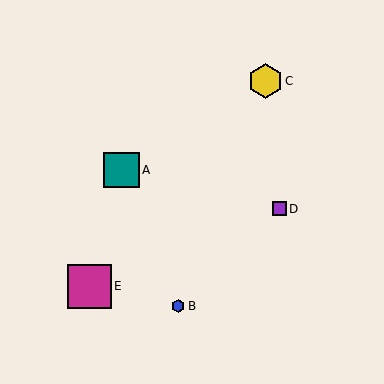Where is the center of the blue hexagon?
The center of the blue hexagon is at (178, 306).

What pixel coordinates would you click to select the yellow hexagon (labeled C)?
Click at (265, 81) to select the yellow hexagon C.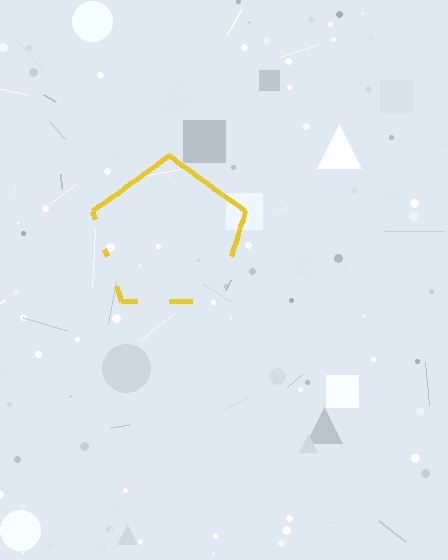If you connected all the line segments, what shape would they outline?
They would outline a pentagon.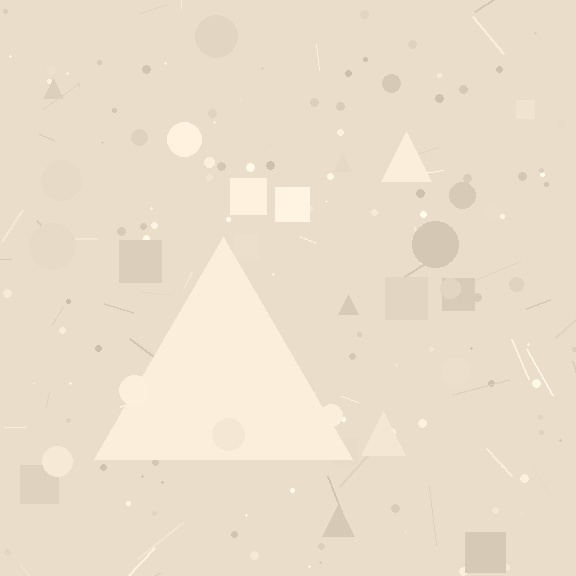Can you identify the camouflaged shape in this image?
The camouflaged shape is a triangle.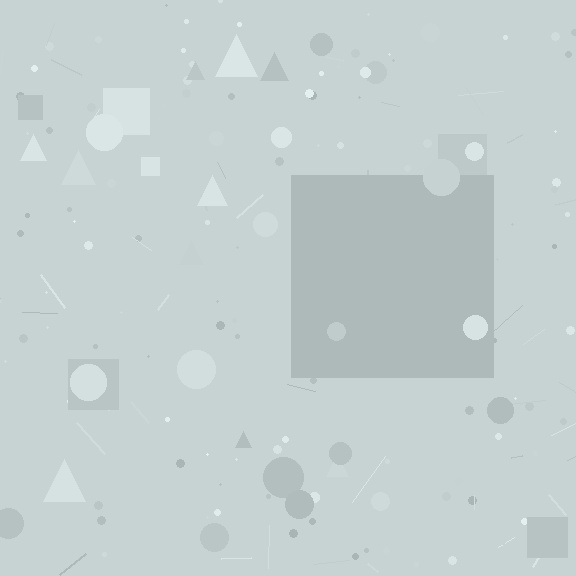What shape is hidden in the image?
A square is hidden in the image.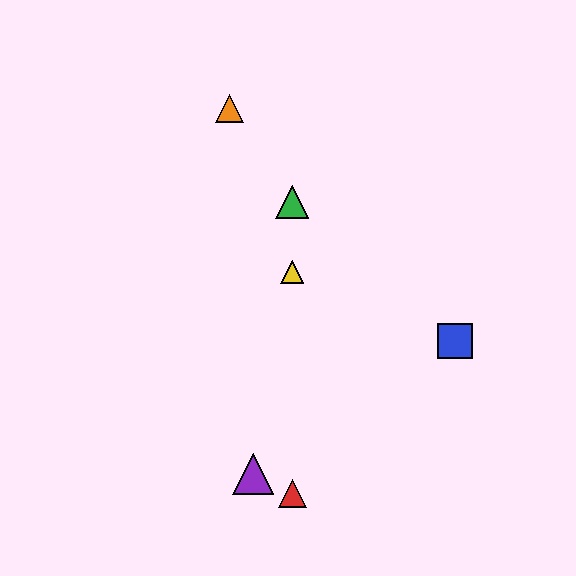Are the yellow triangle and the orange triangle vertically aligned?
No, the yellow triangle is at x≈292 and the orange triangle is at x≈230.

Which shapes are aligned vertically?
The red triangle, the green triangle, the yellow triangle are aligned vertically.